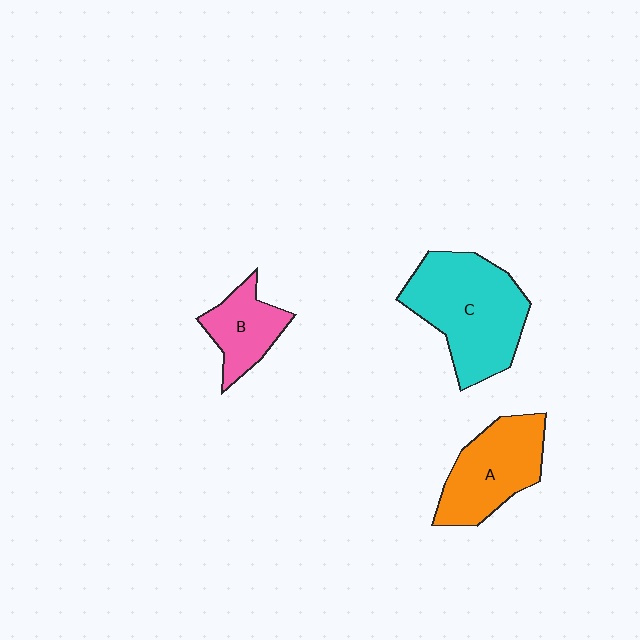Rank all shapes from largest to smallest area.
From largest to smallest: C (cyan), A (orange), B (pink).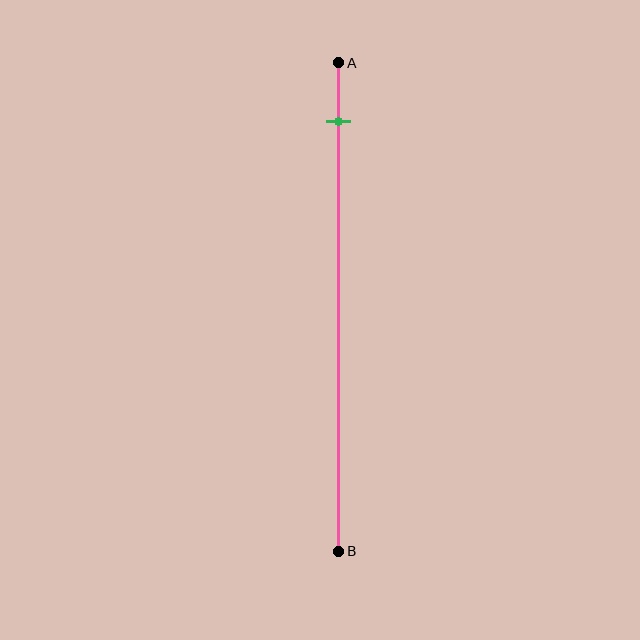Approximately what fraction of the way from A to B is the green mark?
The green mark is approximately 10% of the way from A to B.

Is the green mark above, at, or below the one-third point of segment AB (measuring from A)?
The green mark is above the one-third point of segment AB.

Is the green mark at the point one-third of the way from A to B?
No, the mark is at about 10% from A, not at the 33% one-third point.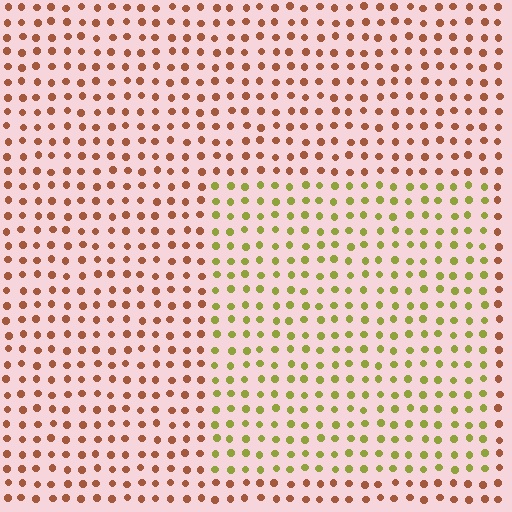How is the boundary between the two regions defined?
The boundary is defined purely by a slight shift in hue (about 55 degrees). Spacing, size, and orientation are identical on both sides.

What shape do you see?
I see a rectangle.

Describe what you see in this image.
The image is filled with small brown elements in a uniform arrangement. A rectangle-shaped region is visible where the elements are tinted to a slightly different hue, forming a subtle color boundary.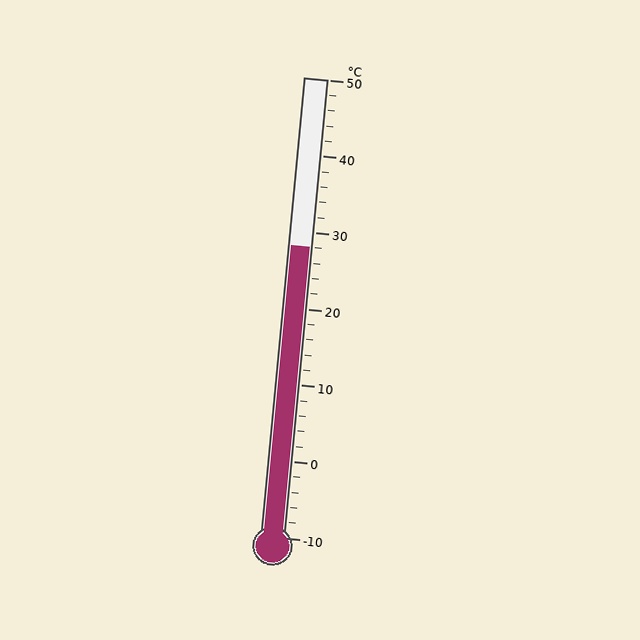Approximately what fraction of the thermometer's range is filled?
The thermometer is filled to approximately 65% of its range.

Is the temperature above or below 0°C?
The temperature is above 0°C.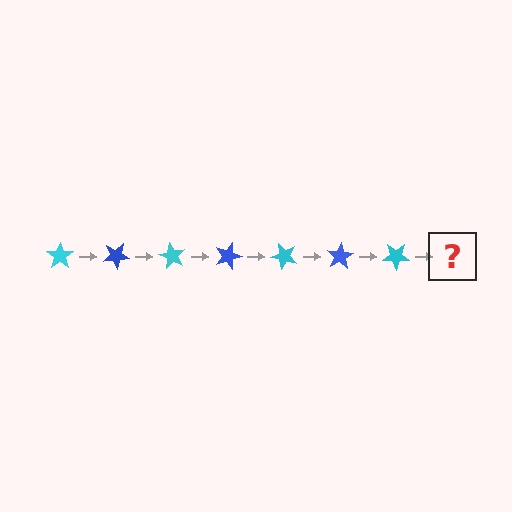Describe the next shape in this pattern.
It should be a blue star, rotated 210 degrees from the start.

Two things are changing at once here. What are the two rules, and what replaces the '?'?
The two rules are that it rotates 30 degrees each step and the color cycles through cyan and blue. The '?' should be a blue star, rotated 210 degrees from the start.